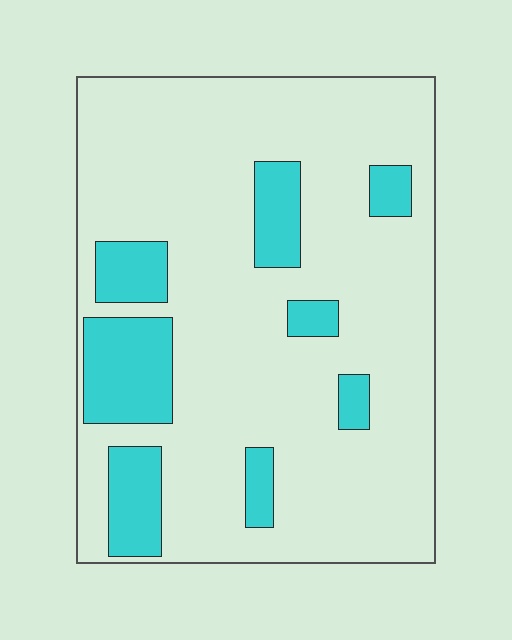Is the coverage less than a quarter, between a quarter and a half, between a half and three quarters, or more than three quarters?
Less than a quarter.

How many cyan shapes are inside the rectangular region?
8.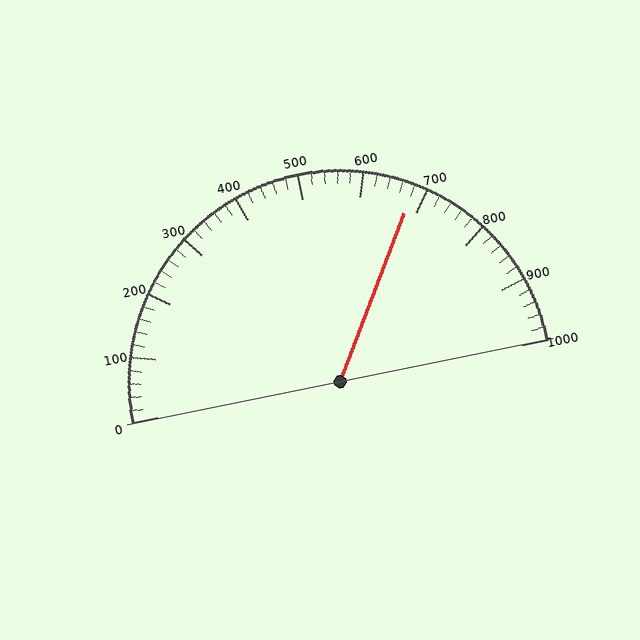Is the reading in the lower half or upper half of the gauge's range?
The reading is in the upper half of the range (0 to 1000).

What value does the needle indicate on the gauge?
The needle indicates approximately 680.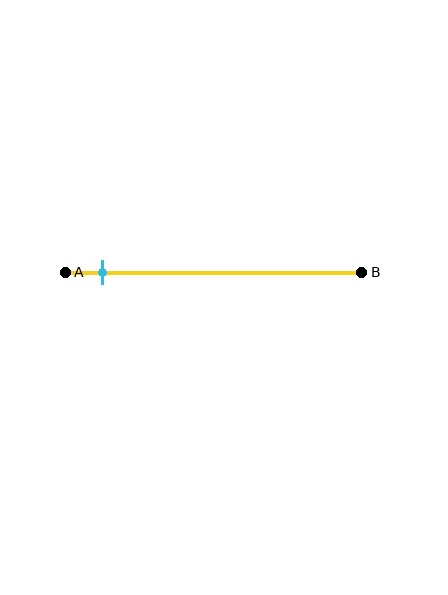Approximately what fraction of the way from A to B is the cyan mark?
The cyan mark is approximately 15% of the way from A to B.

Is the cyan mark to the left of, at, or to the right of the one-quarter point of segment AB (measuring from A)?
The cyan mark is to the left of the one-quarter point of segment AB.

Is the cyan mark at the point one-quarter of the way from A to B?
No, the mark is at about 15% from A, not at the 25% one-quarter point.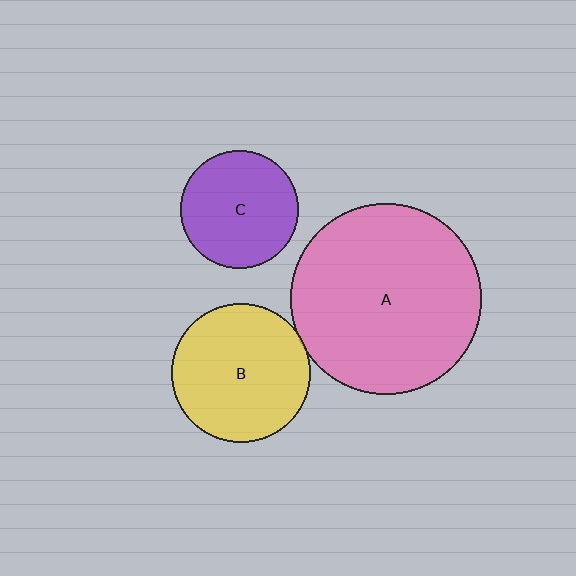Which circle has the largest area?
Circle A (pink).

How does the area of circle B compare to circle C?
Approximately 1.4 times.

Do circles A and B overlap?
Yes.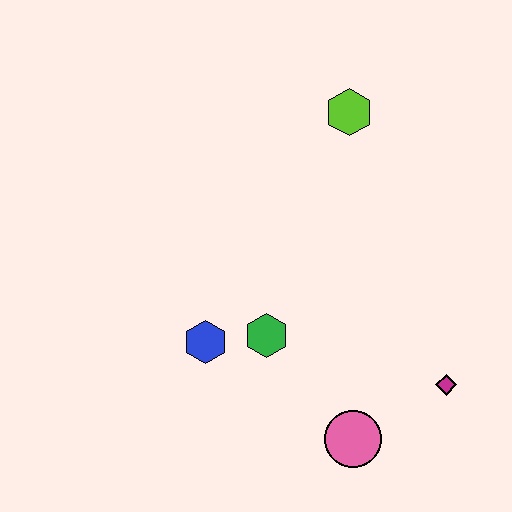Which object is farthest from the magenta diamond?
The lime hexagon is farthest from the magenta diamond.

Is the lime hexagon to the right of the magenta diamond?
No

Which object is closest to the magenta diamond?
The pink circle is closest to the magenta diamond.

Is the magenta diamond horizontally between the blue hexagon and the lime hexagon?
No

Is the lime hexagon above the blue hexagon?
Yes